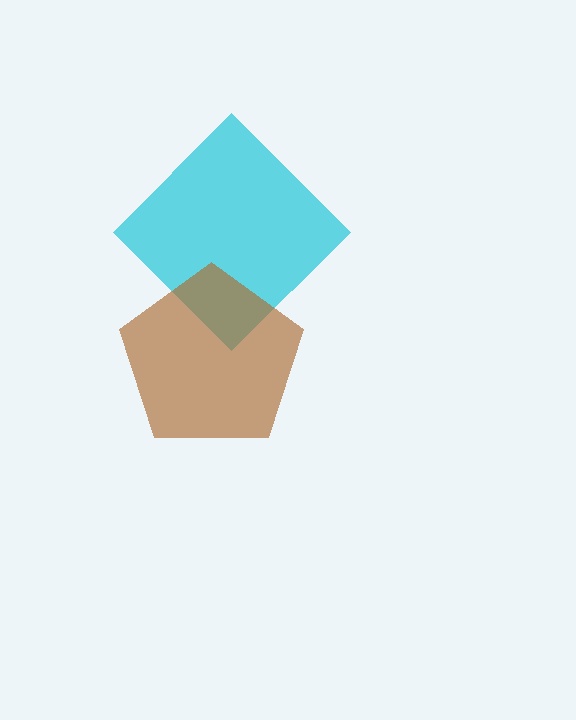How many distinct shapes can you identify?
There are 2 distinct shapes: a cyan diamond, a brown pentagon.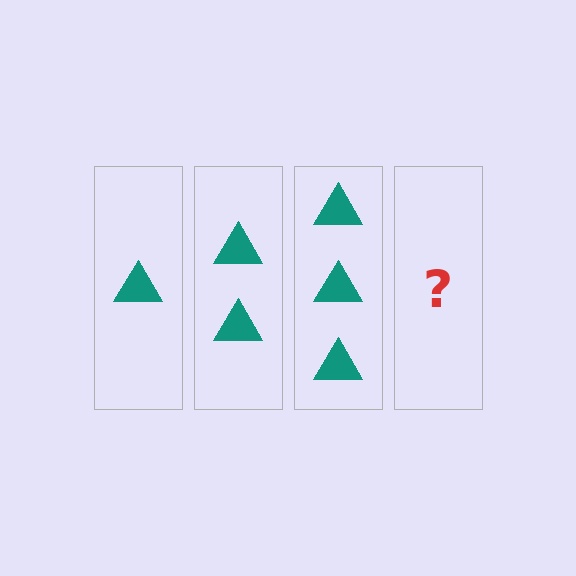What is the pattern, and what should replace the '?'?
The pattern is that each step adds one more triangle. The '?' should be 4 triangles.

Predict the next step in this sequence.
The next step is 4 triangles.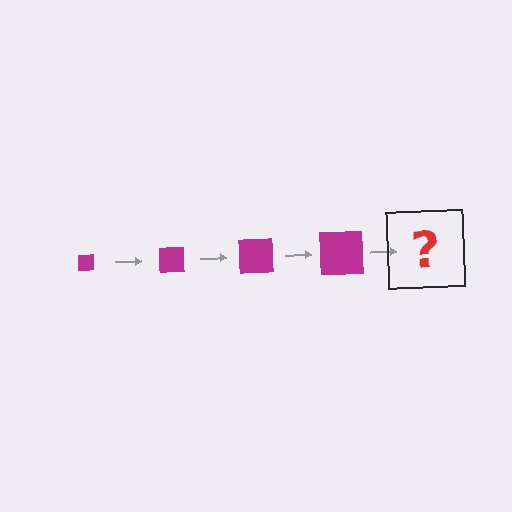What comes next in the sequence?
The next element should be a magenta square, larger than the previous one.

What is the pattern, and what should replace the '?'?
The pattern is that the square gets progressively larger each step. The '?' should be a magenta square, larger than the previous one.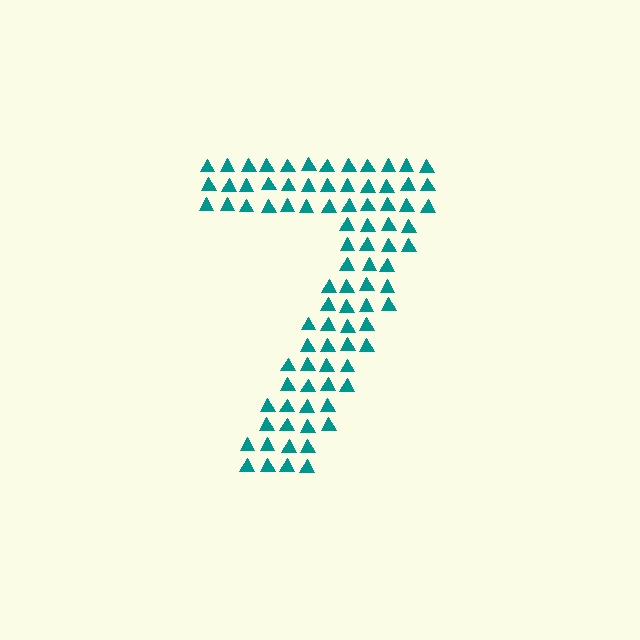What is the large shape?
The large shape is the digit 7.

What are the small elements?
The small elements are triangles.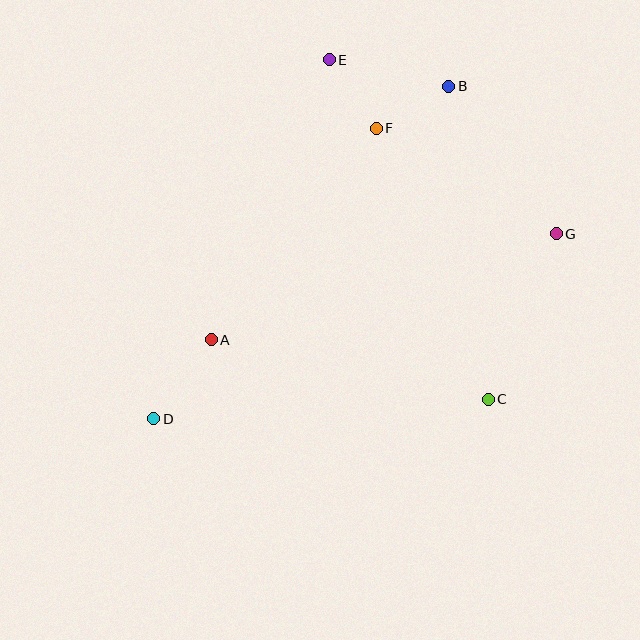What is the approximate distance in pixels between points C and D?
The distance between C and D is approximately 335 pixels.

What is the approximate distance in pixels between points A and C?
The distance between A and C is approximately 283 pixels.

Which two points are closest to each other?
Points E and F are closest to each other.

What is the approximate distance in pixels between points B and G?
The distance between B and G is approximately 183 pixels.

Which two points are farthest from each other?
Points B and D are farthest from each other.